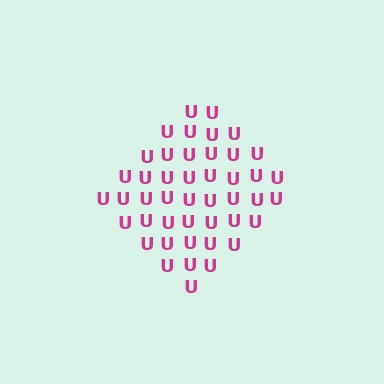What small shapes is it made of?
It is made of small letter U's.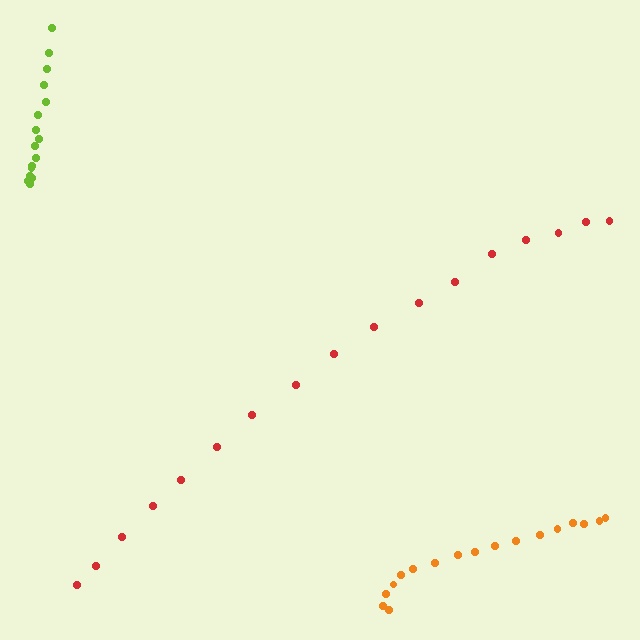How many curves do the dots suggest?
There are 3 distinct paths.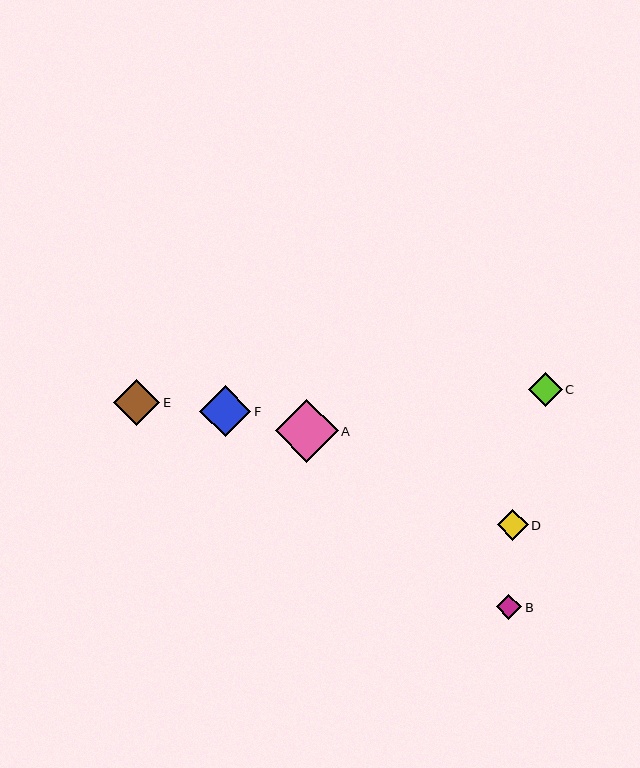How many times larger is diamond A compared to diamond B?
Diamond A is approximately 2.4 times the size of diamond B.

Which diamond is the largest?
Diamond A is the largest with a size of approximately 63 pixels.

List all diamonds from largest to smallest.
From largest to smallest: A, F, E, C, D, B.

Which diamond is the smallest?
Diamond B is the smallest with a size of approximately 26 pixels.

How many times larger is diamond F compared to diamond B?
Diamond F is approximately 2.0 times the size of diamond B.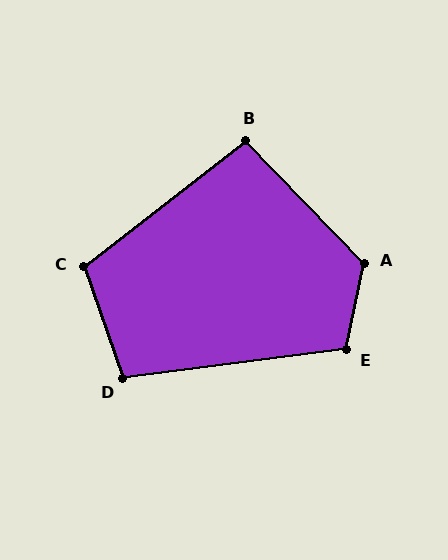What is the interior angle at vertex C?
Approximately 109 degrees (obtuse).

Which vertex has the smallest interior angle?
B, at approximately 96 degrees.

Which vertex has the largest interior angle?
A, at approximately 125 degrees.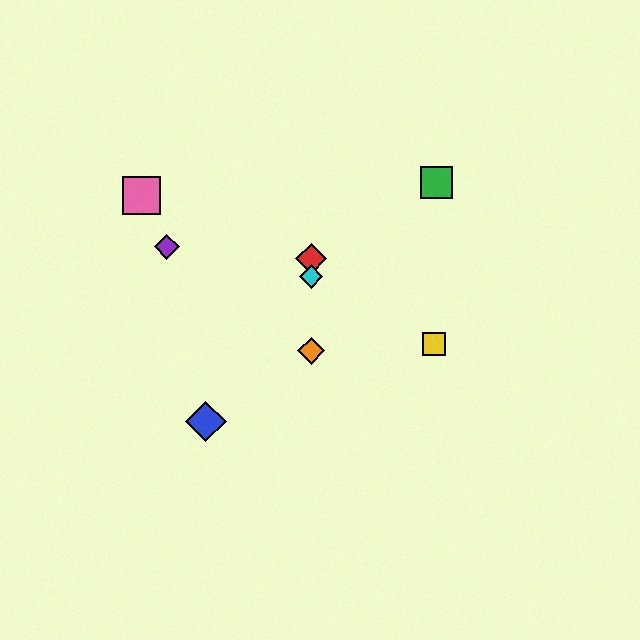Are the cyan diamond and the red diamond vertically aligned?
Yes, both are at x≈311.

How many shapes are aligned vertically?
3 shapes (the red diamond, the orange diamond, the cyan diamond) are aligned vertically.